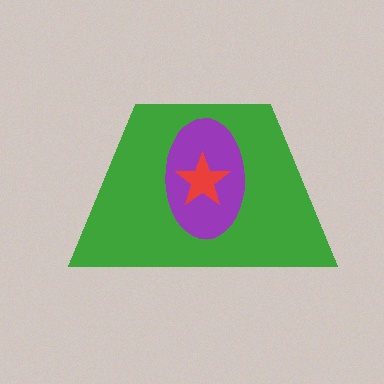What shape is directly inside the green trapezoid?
The purple ellipse.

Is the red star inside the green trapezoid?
Yes.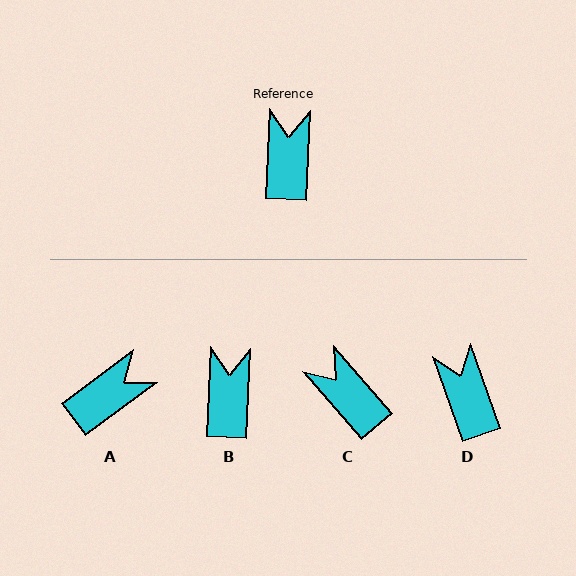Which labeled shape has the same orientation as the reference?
B.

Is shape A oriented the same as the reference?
No, it is off by about 51 degrees.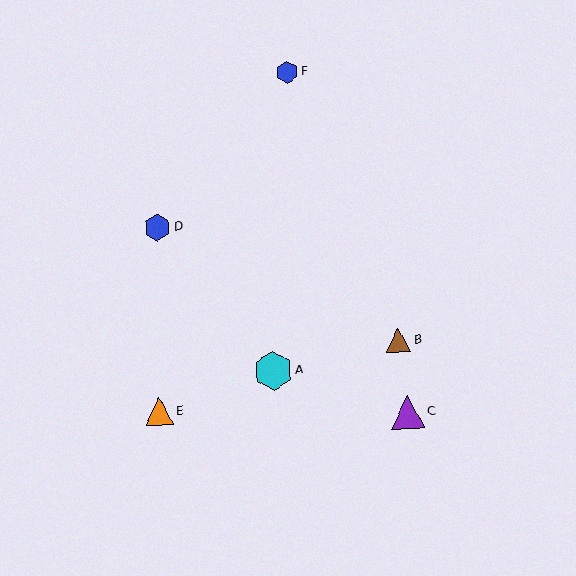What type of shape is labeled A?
Shape A is a cyan hexagon.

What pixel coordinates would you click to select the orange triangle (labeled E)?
Click at (159, 411) to select the orange triangle E.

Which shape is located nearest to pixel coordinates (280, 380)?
The cyan hexagon (labeled A) at (273, 371) is nearest to that location.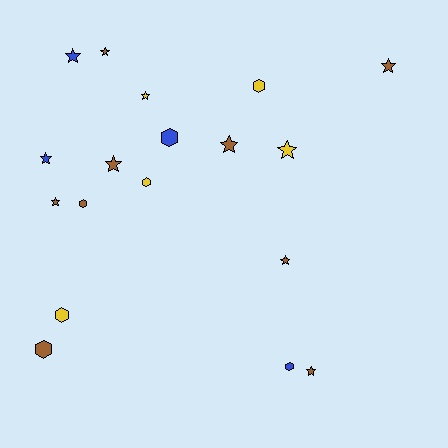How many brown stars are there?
There are 7 brown stars.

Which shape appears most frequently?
Star, with 11 objects.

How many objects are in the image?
There are 18 objects.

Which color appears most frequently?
Brown, with 9 objects.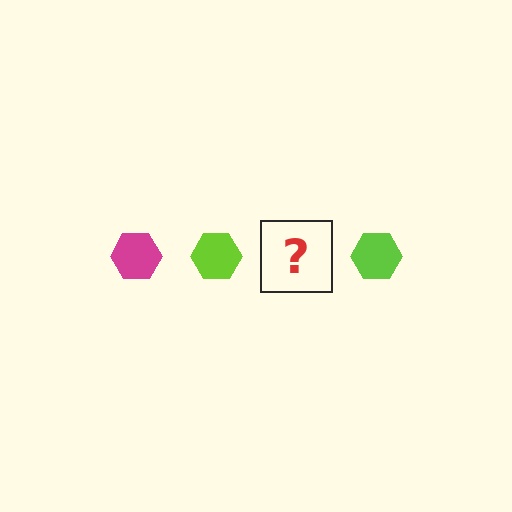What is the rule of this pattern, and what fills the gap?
The rule is that the pattern cycles through magenta, lime hexagons. The gap should be filled with a magenta hexagon.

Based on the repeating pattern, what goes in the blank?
The blank should be a magenta hexagon.